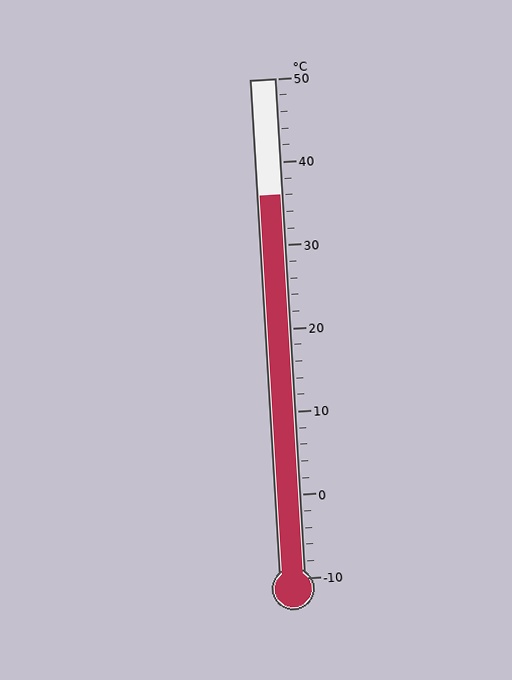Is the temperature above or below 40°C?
The temperature is below 40°C.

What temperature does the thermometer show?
The thermometer shows approximately 36°C.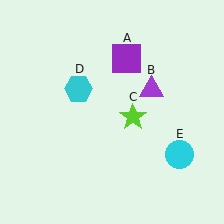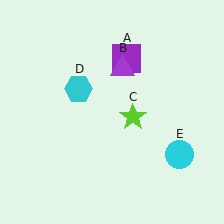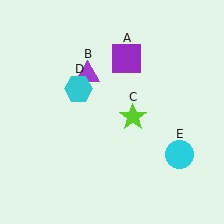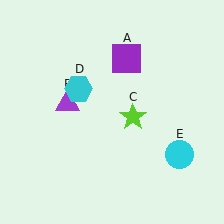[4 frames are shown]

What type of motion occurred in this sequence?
The purple triangle (object B) rotated counterclockwise around the center of the scene.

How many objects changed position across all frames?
1 object changed position: purple triangle (object B).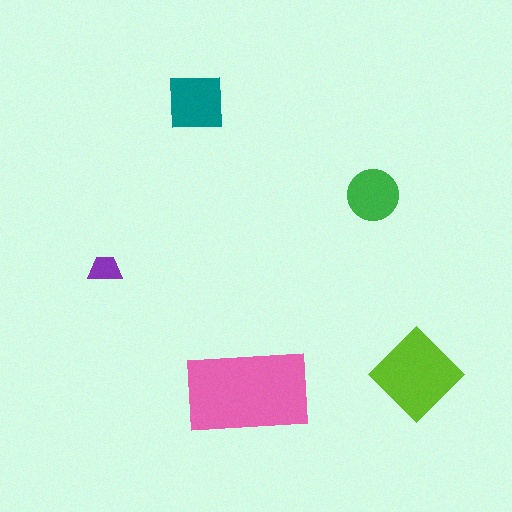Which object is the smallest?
The purple trapezoid.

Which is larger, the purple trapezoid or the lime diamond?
The lime diamond.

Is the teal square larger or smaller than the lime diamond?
Smaller.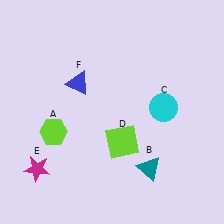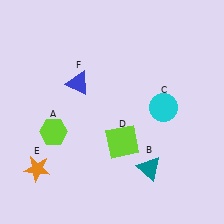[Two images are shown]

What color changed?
The star (E) changed from magenta in Image 1 to orange in Image 2.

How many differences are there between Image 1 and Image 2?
There is 1 difference between the two images.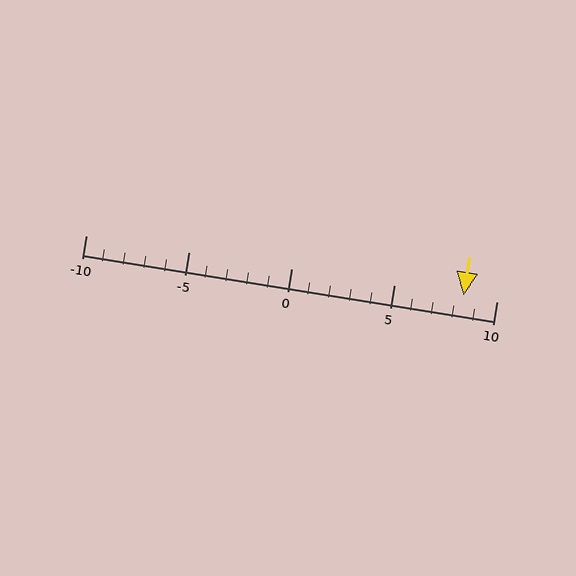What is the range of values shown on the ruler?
The ruler shows values from -10 to 10.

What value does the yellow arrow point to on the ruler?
The yellow arrow points to approximately 8.